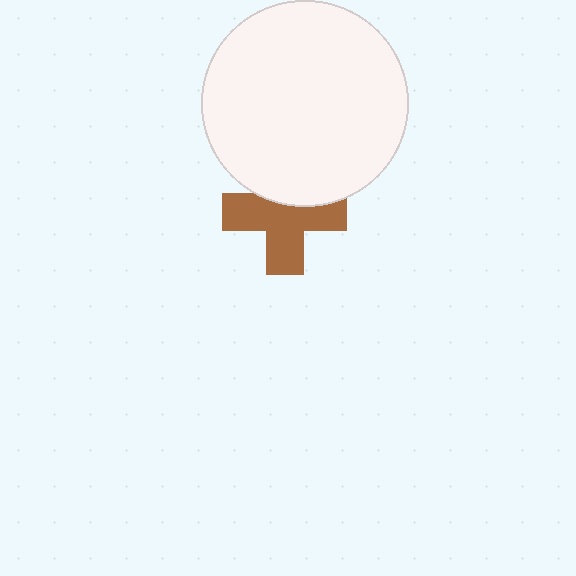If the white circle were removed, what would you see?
You would see the complete brown cross.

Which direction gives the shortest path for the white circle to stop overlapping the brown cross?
Moving up gives the shortest separation.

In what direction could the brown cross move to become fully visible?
The brown cross could move down. That would shift it out from behind the white circle entirely.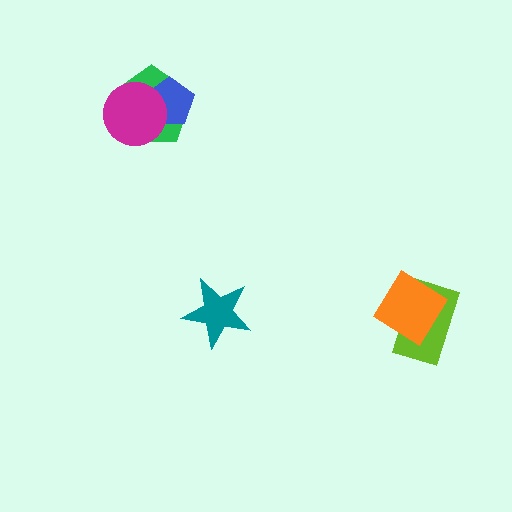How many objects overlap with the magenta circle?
2 objects overlap with the magenta circle.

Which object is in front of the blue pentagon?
The magenta circle is in front of the blue pentagon.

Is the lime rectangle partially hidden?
Yes, it is partially covered by another shape.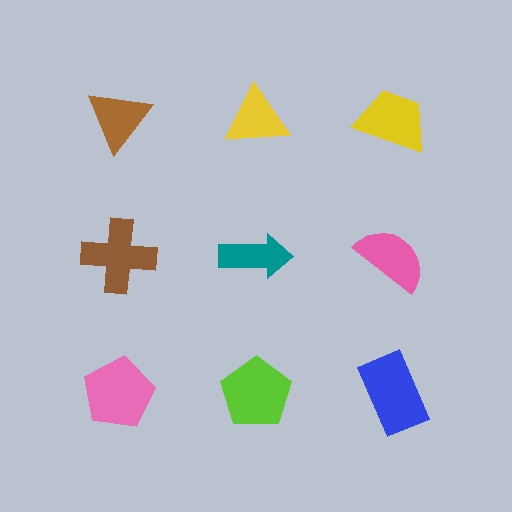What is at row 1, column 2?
A yellow triangle.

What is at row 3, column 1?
A pink pentagon.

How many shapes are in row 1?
3 shapes.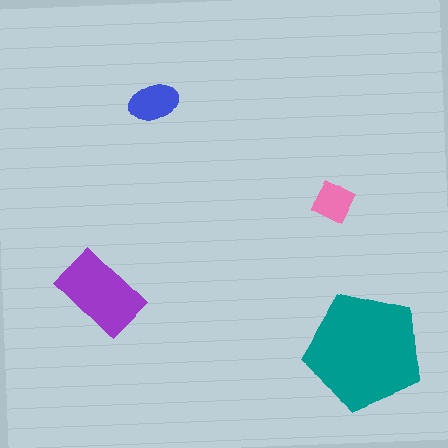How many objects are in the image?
There are 4 objects in the image.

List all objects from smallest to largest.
The pink diamond, the blue ellipse, the purple rectangle, the teal pentagon.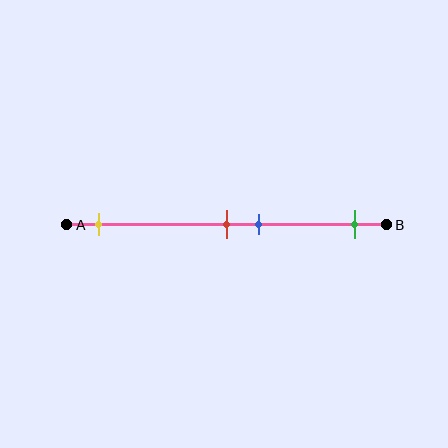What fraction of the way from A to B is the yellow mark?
The yellow mark is approximately 10% (0.1) of the way from A to B.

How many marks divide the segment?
There are 4 marks dividing the segment.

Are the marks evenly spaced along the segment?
No, the marks are not evenly spaced.